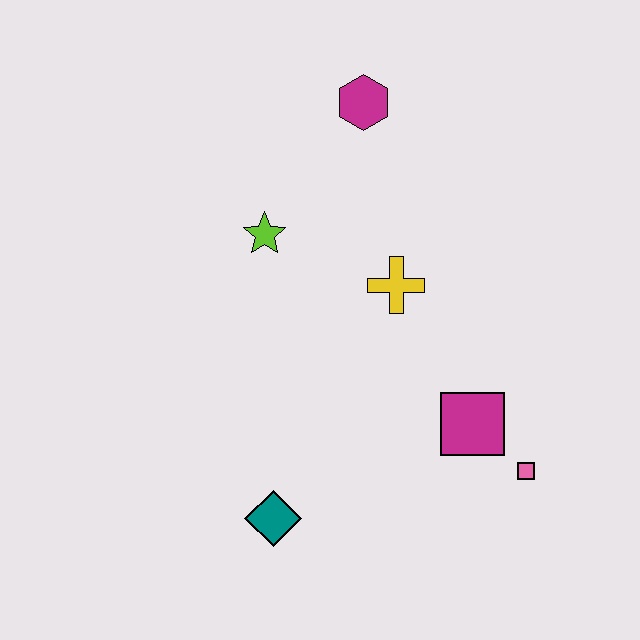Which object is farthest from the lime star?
The pink square is farthest from the lime star.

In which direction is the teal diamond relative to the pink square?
The teal diamond is to the left of the pink square.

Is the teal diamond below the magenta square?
Yes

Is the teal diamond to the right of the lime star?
Yes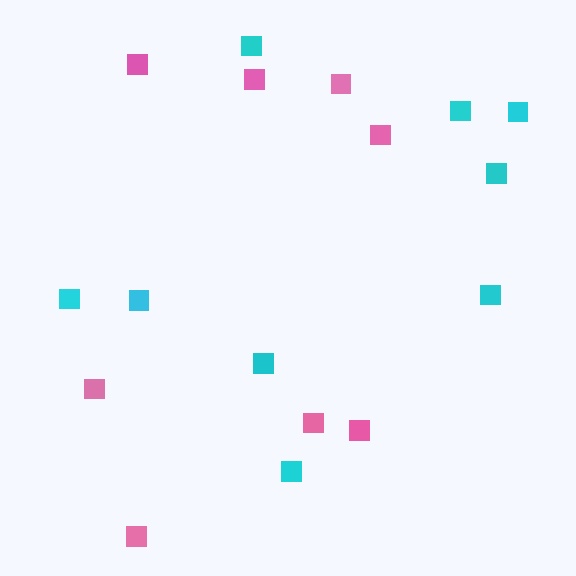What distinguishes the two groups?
There are 2 groups: one group of pink squares (8) and one group of cyan squares (9).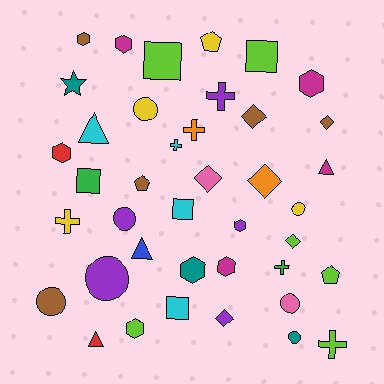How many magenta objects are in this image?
There are 4 magenta objects.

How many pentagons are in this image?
There are 3 pentagons.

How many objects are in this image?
There are 40 objects.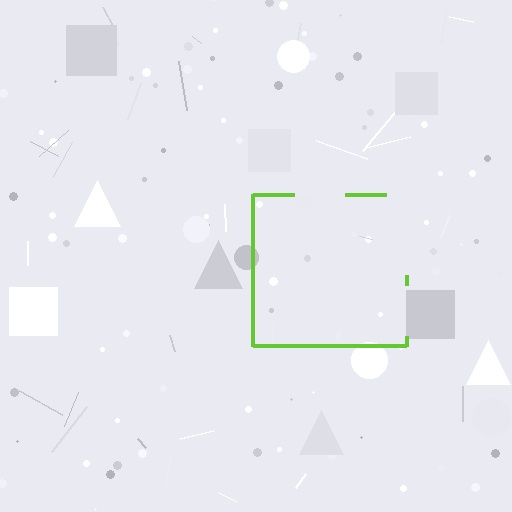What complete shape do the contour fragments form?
The contour fragments form a square.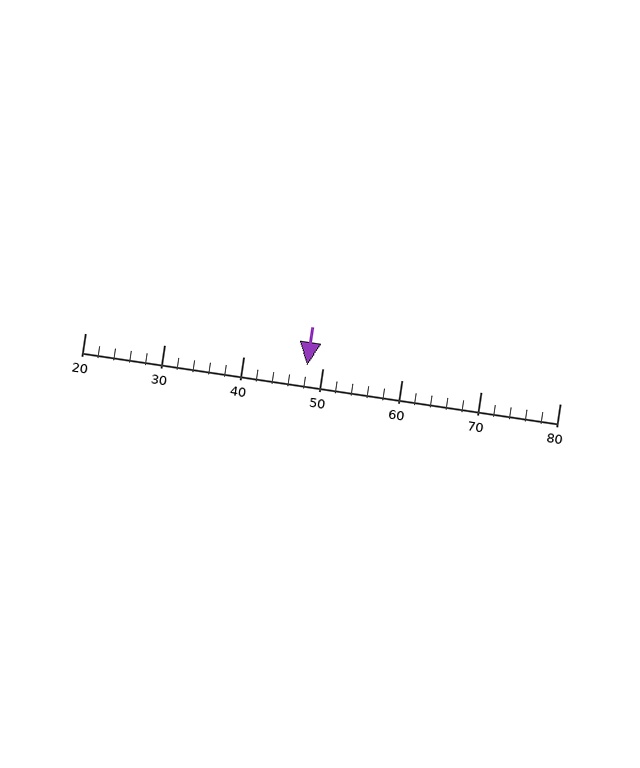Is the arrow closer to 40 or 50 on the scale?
The arrow is closer to 50.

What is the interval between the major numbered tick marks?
The major tick marks are spaced 10 units apart.